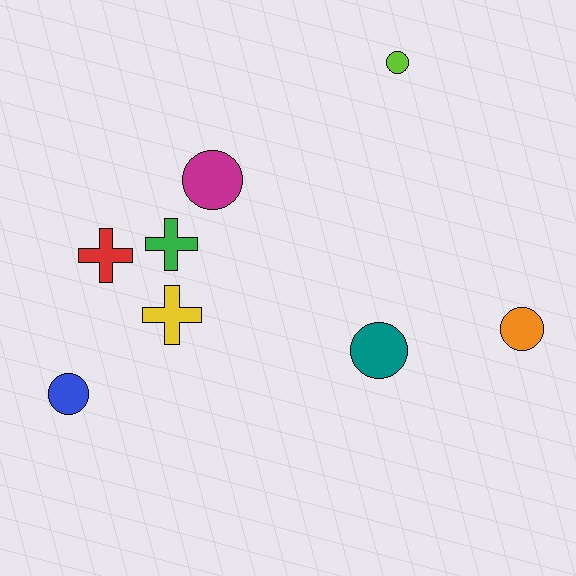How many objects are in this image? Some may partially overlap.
There are 8 objects.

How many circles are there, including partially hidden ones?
There are 5 circles.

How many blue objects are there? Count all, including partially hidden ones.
There is 1 blue object.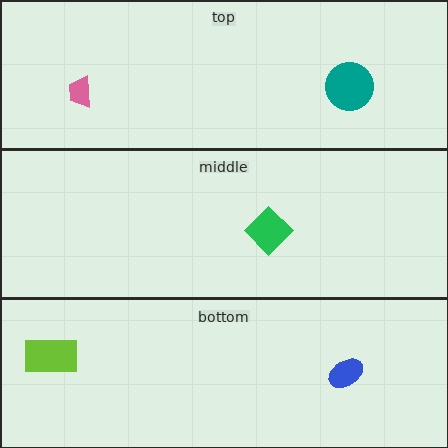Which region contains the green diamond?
The middle region.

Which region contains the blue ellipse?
The bottom region.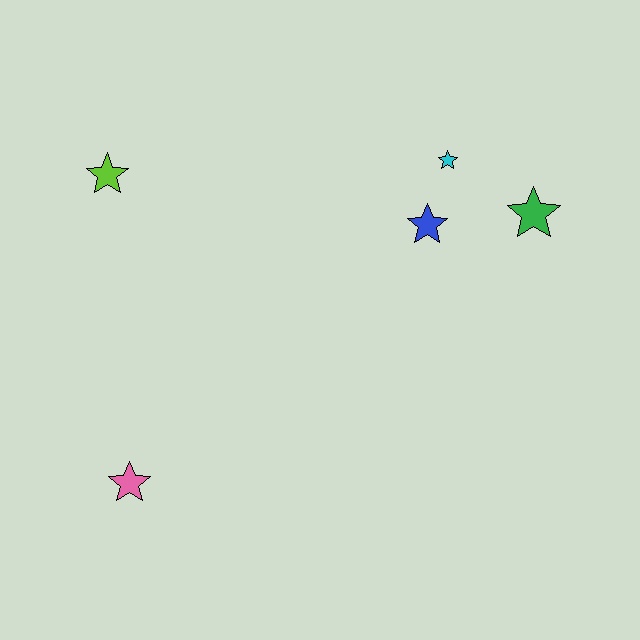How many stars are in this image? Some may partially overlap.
There are 5 stars.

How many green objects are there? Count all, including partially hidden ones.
There is 1 green object.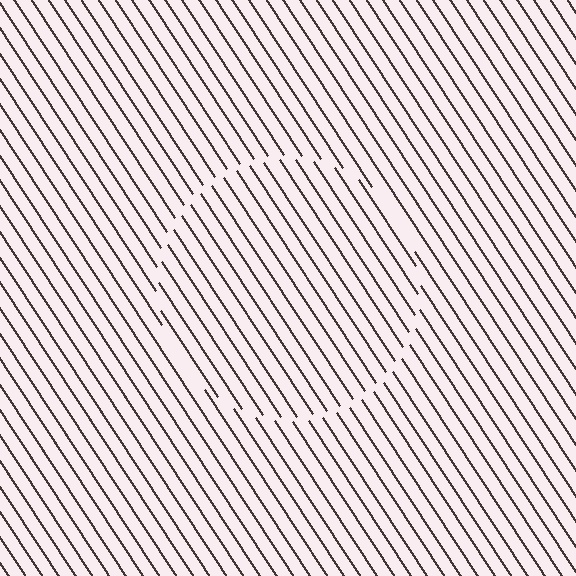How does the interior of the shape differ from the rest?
The interior of the shape contains the same grating, shifted by half a period — the contour is defined by the phase discontinuity where line-ends from the inner and outer gratings abut.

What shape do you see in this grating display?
An illusory circle. The interior of the shape contains the same grating, shifted by half a period — the contour is defined by the phase discontinuity where line-ends from the inner and outer gratings abut.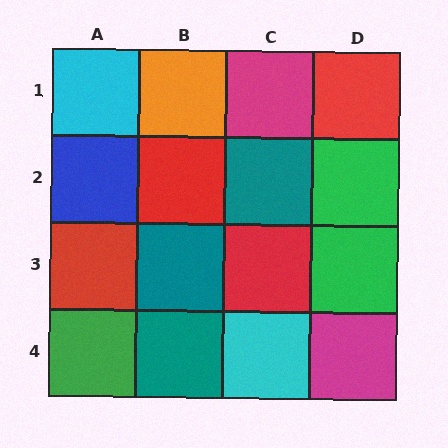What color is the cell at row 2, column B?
Red.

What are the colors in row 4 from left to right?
Green, teal, cyan, magenta.